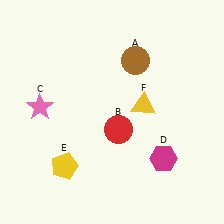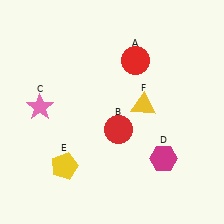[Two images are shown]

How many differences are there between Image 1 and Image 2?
There is 1 difference between the two images.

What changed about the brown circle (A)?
In Image 1, A is brown. In Image 2, it changed to red.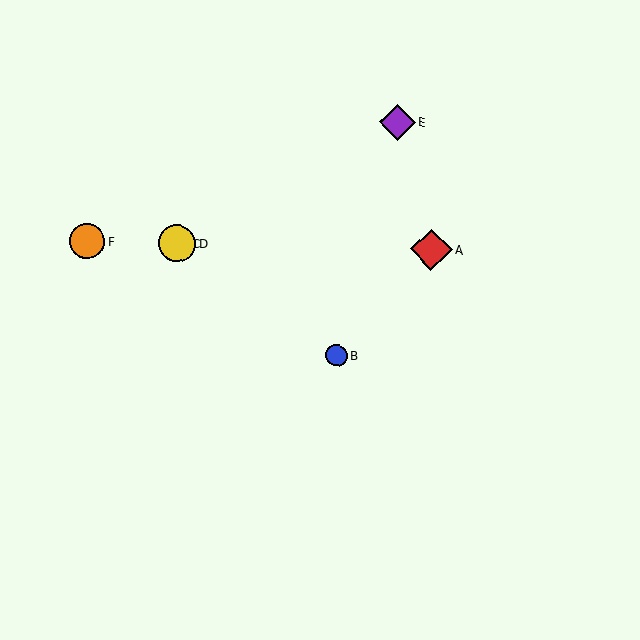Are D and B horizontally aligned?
No, D is at y≈243 and B is at y≈355.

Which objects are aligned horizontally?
Objects A, C, D, F are aligned horizontally.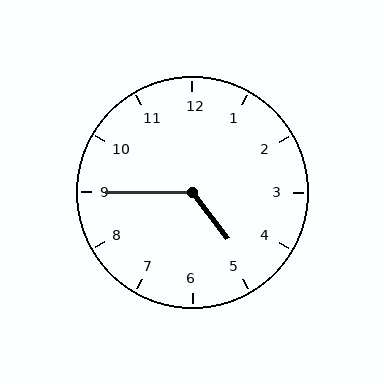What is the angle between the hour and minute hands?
Approximately 128 degrees.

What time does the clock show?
4:45.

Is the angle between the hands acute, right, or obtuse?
It is obtuse.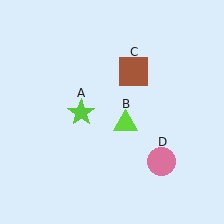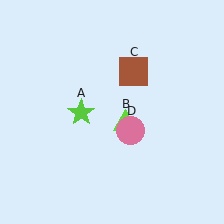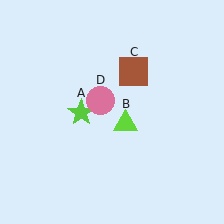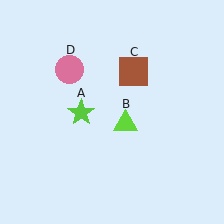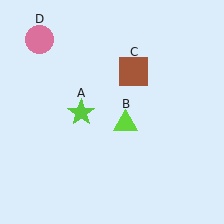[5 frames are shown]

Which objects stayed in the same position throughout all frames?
Lime star (object A) and lime triangle (object B) and brown square (object C) remained stationary.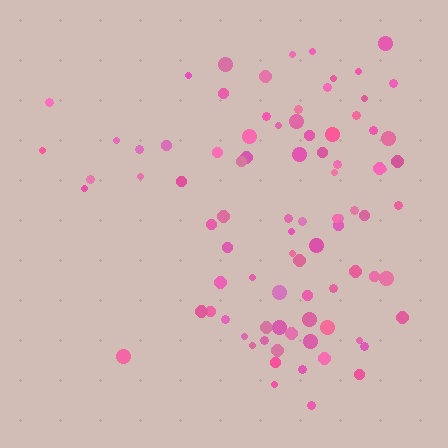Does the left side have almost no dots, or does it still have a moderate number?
Still a moderate number, just noticeably fewer than the right.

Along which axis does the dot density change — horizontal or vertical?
Horizontal.